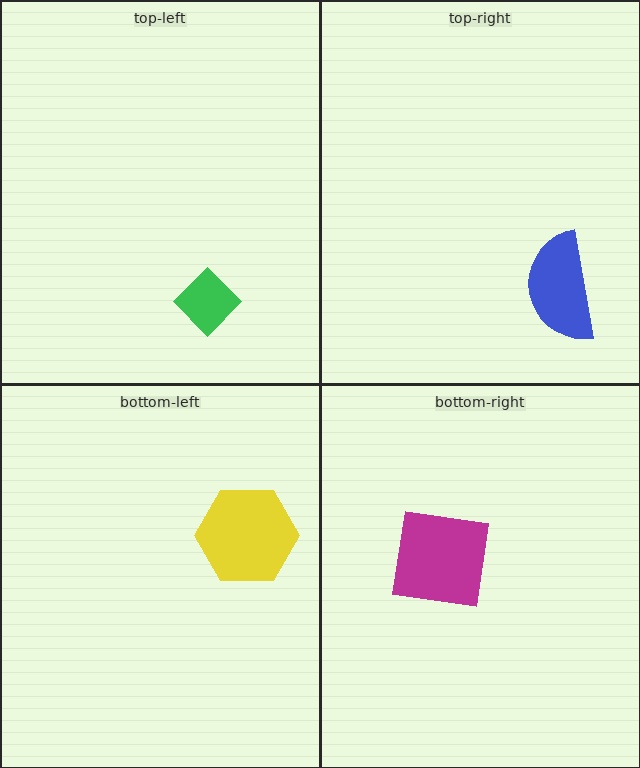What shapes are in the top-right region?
The blue semicircle.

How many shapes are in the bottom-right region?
1.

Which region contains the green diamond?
The top-left region.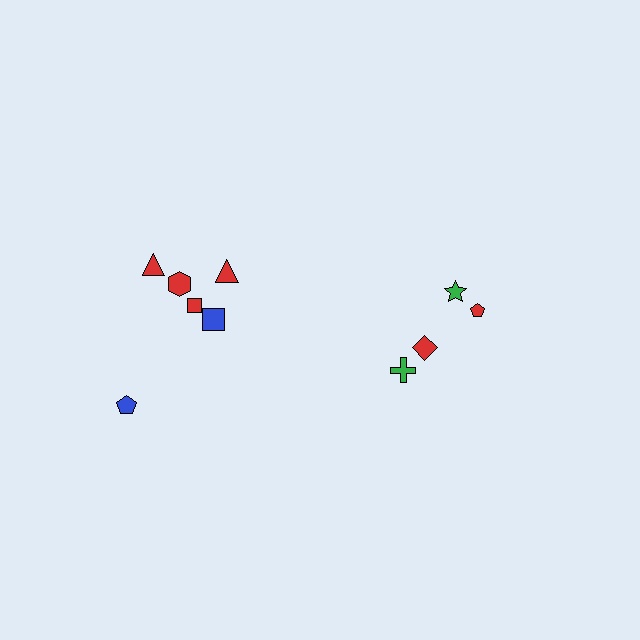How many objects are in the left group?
There are 6 objects.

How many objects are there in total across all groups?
There are 10 objects.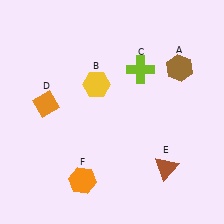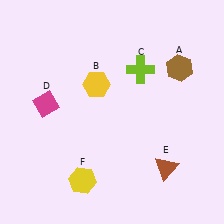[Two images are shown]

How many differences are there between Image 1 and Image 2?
There are 2 differences between the two images.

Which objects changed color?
D changed from orange to magenta. F changed from orange to yellow.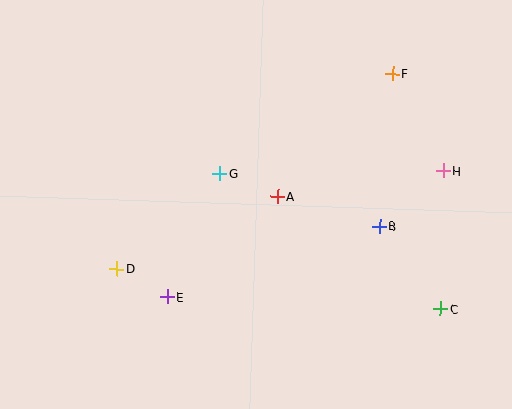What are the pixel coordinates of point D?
Point D is at (117, 269).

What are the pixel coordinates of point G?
Point G is at (220, 174).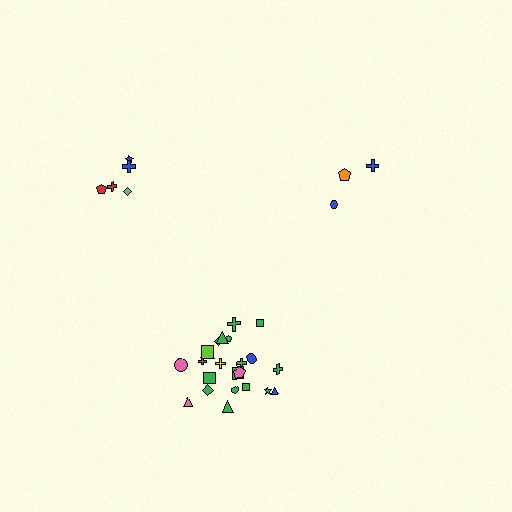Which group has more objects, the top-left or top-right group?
The top-left group.